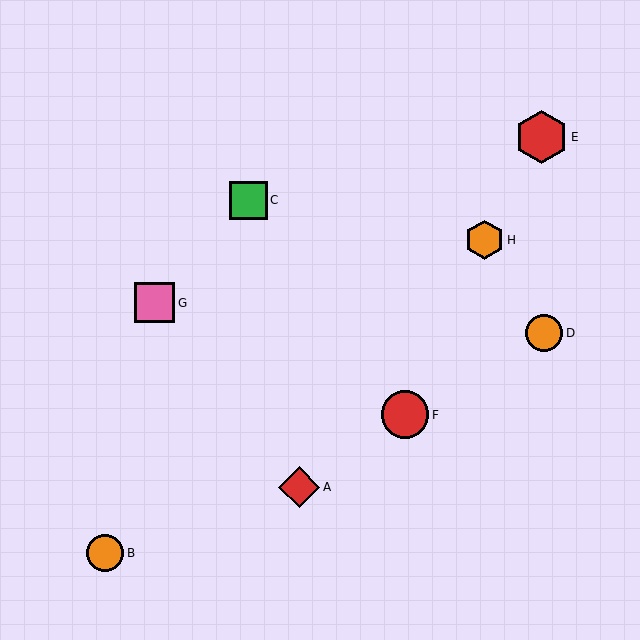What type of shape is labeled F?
Shape F is a red circle.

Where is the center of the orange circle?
The center of the orange circle is at (105, 553).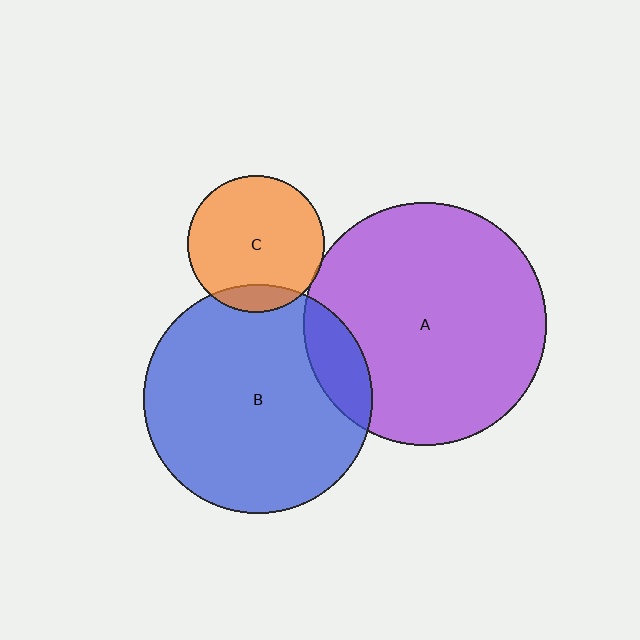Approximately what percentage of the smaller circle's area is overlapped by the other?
Approximately 5%.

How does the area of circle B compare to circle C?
Approximately 2.8 times.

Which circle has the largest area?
Circle A (purple).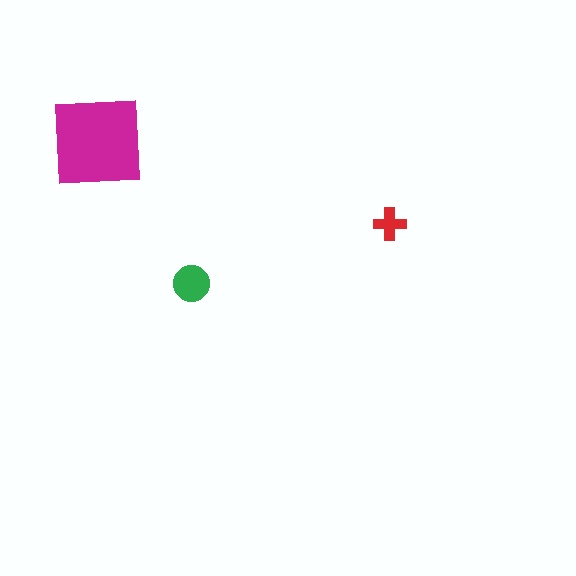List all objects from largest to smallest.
The magenta square, the green circle, the red cross.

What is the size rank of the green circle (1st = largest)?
2nd.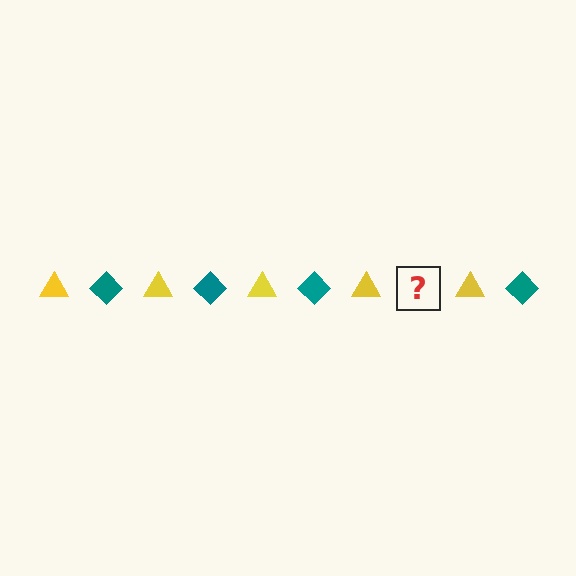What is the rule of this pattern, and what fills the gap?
The rule is that the pattern alternates between yellow triangle and teal diamond. The gap should be filled with a teal diamond.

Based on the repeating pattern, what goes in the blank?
The blank should be a teal diamond.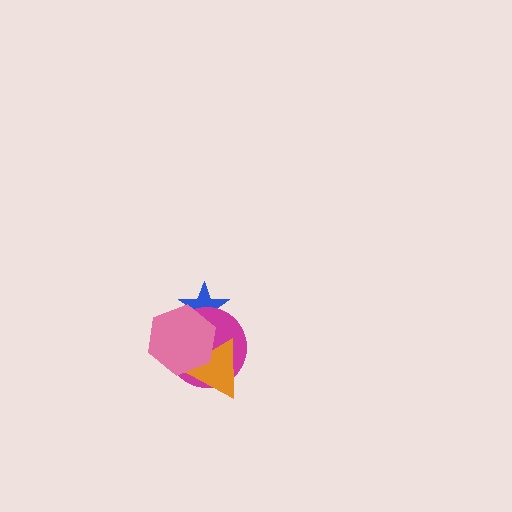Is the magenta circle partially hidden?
Yes, it is partially covered by another shape.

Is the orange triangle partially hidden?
Yes, it is partially covered by another shape.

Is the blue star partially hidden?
Yes, it is partially covered by another shape.